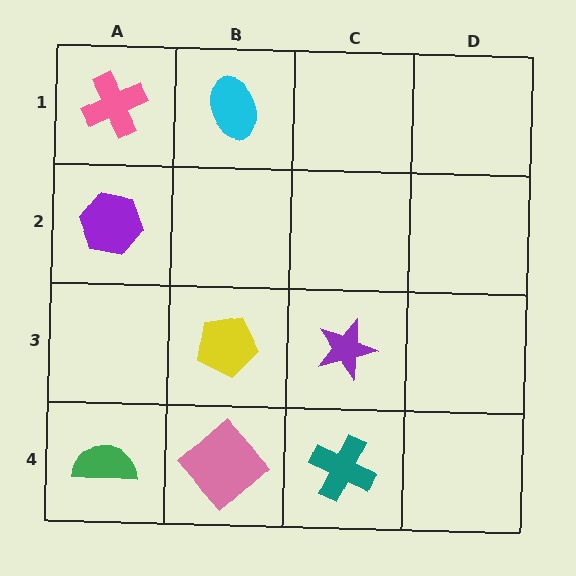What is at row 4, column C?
A teal cross.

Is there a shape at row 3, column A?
No, that cell is empty.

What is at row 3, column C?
A purple star.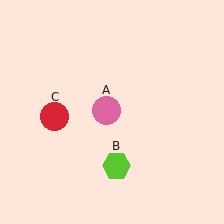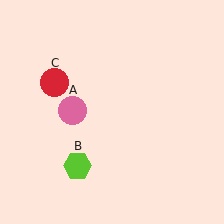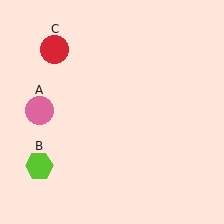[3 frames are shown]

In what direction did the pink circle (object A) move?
The pink circle (object A) moved left.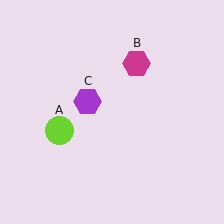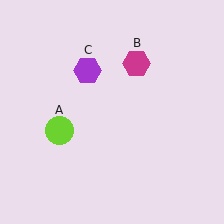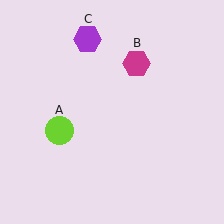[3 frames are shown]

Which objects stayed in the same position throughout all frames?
Lime circle (object A) and magenta hexagon (object B) remained stationary.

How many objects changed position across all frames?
1 object changed position: purple hexagon (object C).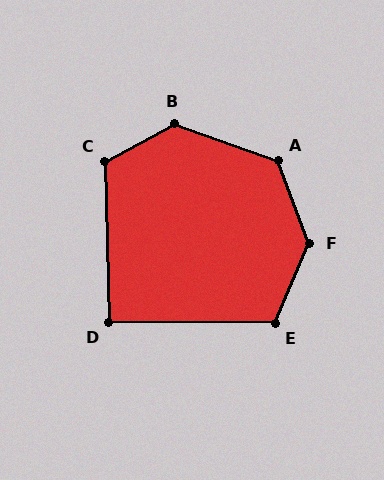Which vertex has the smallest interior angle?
D, at approximately 92 degrees.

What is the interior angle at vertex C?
Approximately 117 degrees (obtuse).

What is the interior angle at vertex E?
Approximately 113 degrees (obtuse).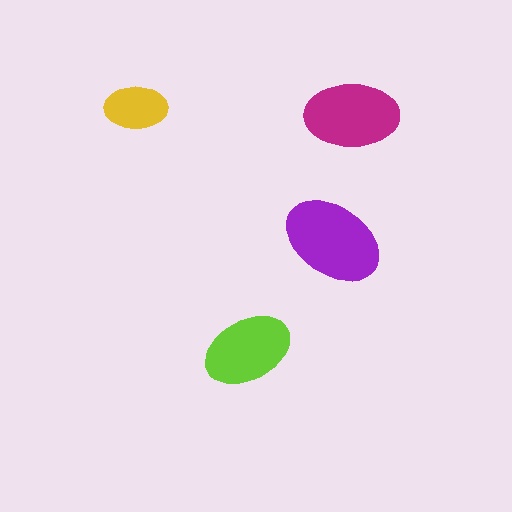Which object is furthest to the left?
The yellow ellipse is leftmost.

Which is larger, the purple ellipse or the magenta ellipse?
The purple one.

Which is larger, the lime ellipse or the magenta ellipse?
The magenta one.